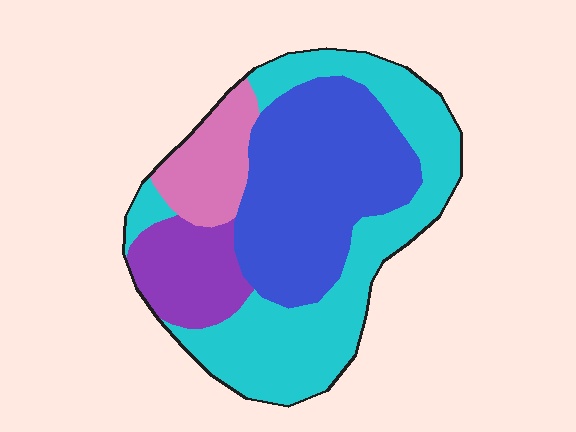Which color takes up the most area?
Cyan, at roughly 40%.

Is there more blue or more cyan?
Cyan.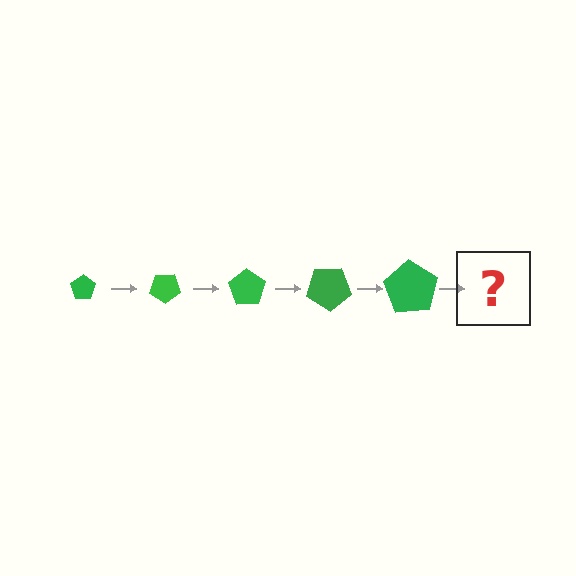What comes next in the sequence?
The next element should be a pentagon, larger than the previous one and rotated 175 degrees from the start.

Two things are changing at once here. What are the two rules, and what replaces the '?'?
The two rules are that the pentagon grows larger each step and it rotates 35 degrees each step. The '?' should be a pentagon, larger than the previous one and rotated 175 degrees from the start.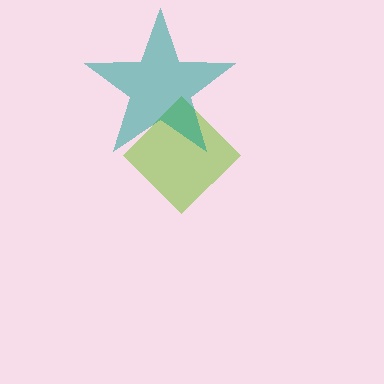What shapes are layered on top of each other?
The layered shapes are: a lime diamond, a teal star.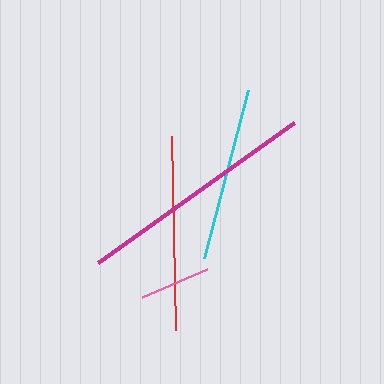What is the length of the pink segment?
The pink segment is approximately 71 pixels long.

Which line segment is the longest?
The magenta line is the longest at approximately 241 pixels.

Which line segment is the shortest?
The pink line is the shortest at approximately 71 pixels.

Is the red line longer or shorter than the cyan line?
The red line is longer than the cyan line.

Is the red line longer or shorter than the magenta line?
The magenta line is longer than the red line.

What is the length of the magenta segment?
The magenta segment is approximately 241 pixels long.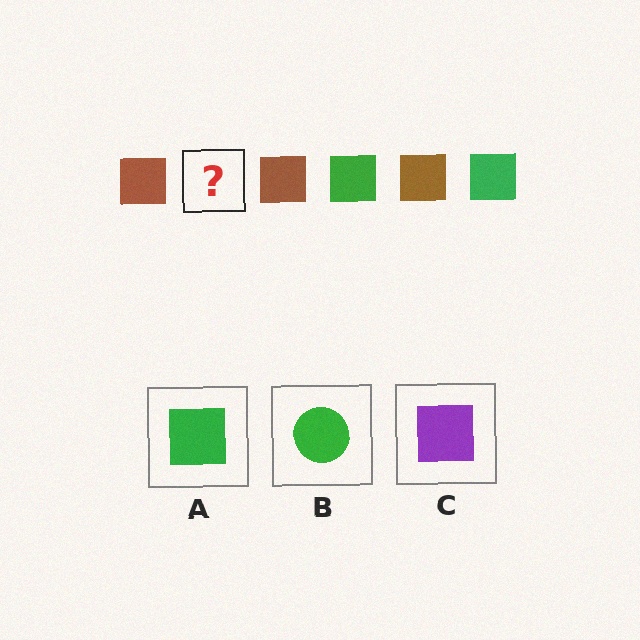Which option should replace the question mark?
Option A.